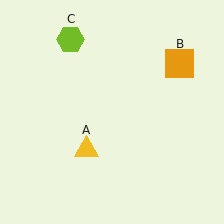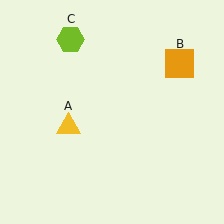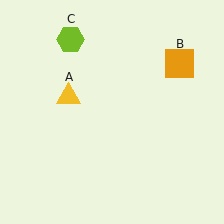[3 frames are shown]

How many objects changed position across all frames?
1 object changed position: yellow triangle (object A).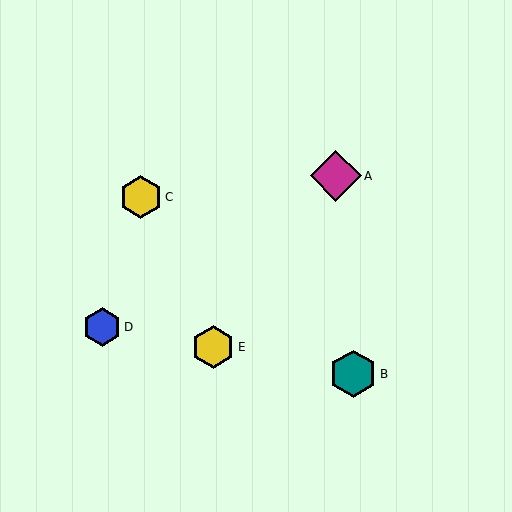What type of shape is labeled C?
Shape C is a yellow hexagon.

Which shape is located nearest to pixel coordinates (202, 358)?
The yellow hexagon (labeled E) at (213, 347) is nearest to that location.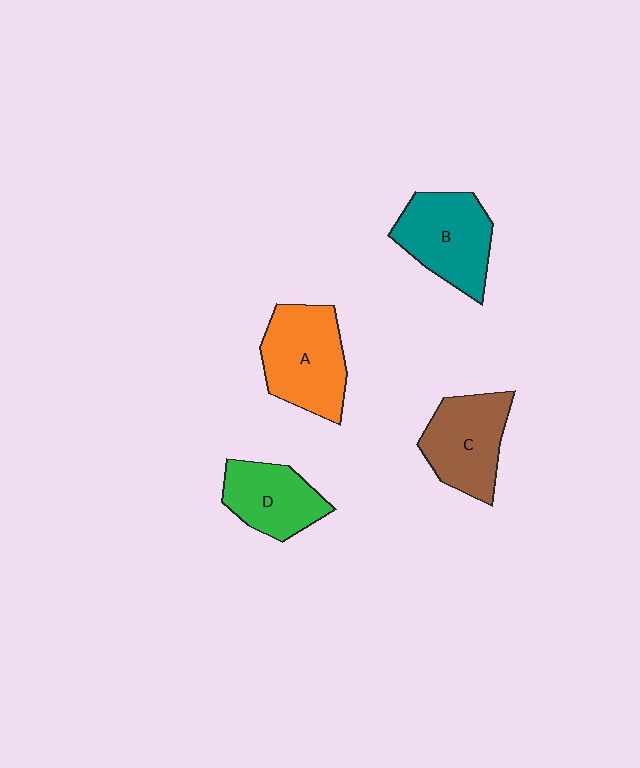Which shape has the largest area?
Shape A (orange).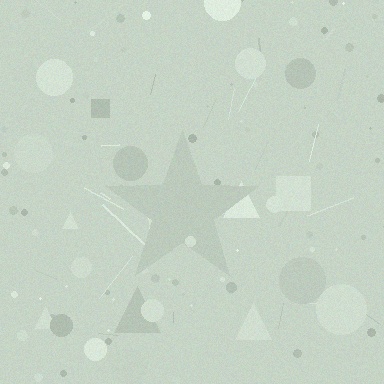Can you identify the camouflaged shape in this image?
The camouflaged shape is a star.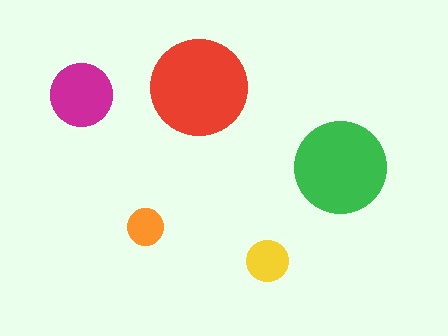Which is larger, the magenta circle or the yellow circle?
The magenta one.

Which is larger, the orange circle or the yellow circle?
The yellow one.